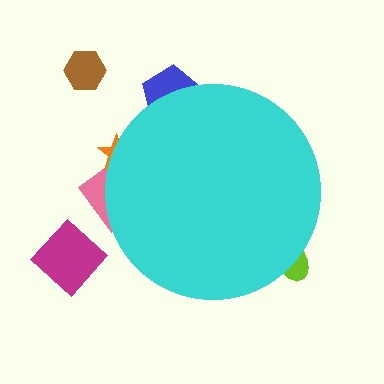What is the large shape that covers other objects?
A cyan circle.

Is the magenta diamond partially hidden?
No, the magenta diamond is fully visible.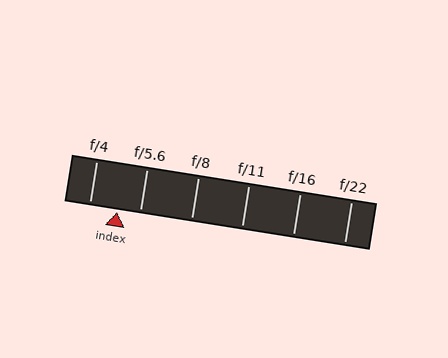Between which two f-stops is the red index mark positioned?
The index mark is between f/4 and f/5.6.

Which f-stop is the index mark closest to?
The index mark is closest to f/5.6.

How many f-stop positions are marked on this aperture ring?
There are 6 f-stop positions marked.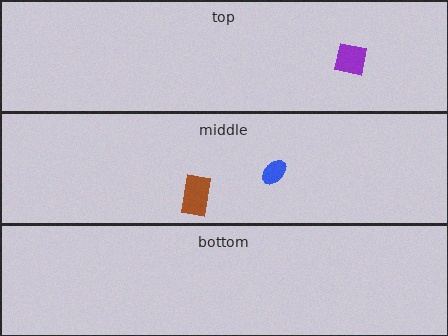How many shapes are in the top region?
1.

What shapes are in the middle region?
The blue ellipse, the brown rectangle.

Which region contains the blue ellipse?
The middle region.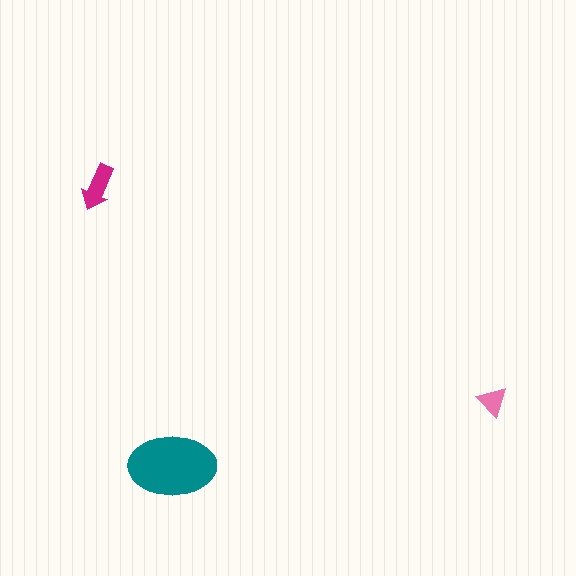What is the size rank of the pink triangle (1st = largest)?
3rd.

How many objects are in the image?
There are 3 objects in the image.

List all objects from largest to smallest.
The teal ellipse, the magenta arrow, the pink triangle.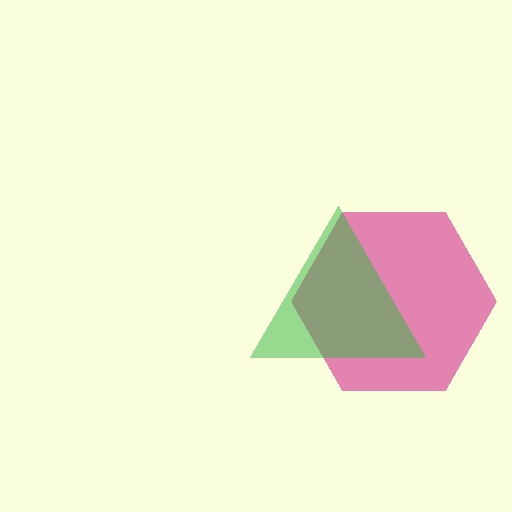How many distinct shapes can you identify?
There are 2 distinct shapes: a magenta hexagon, a green triangle.